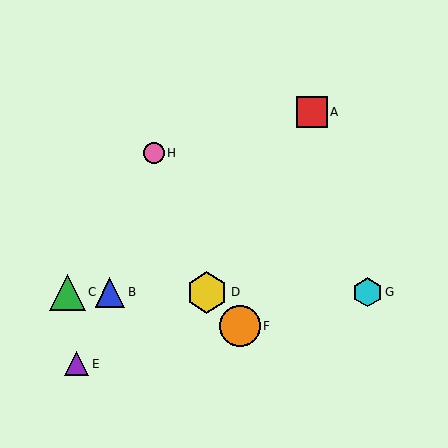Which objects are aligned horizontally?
Objects B, C, D, G are aligned horizontally.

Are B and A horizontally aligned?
No, B is at y≈292 and A is at y≈112.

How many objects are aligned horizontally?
4 objects (B, C, D, G) are aligned horizontally.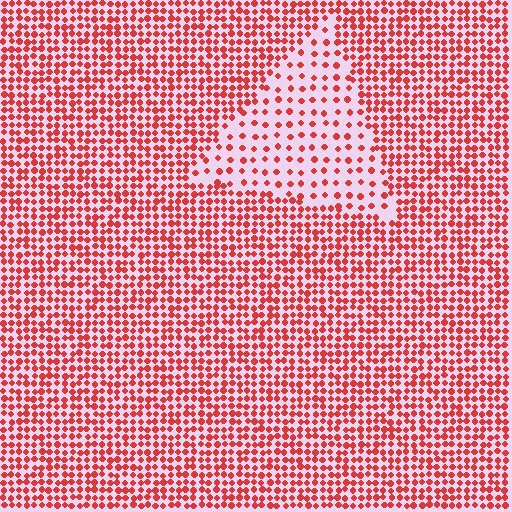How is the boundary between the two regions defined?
The boundary is defined by a change in element density (approximately 2.4x ratio). All elements are the same color, size, and shape.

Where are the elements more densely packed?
The elements are more densely packed outside the triangle boundary.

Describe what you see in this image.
The image contains small red elements arranged at two different densities. A triangle-shaped region is visible where the elements are less densely packed than the surrounding area.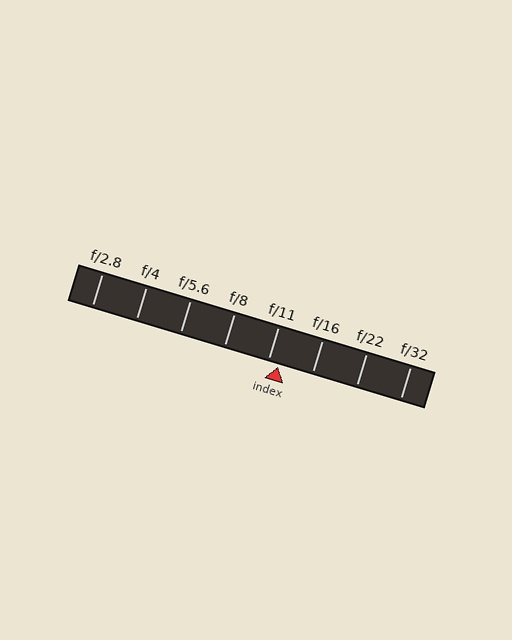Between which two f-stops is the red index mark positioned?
The index mark is between f/11 and f/16.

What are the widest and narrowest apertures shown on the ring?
The widest aperture shown is f/2.8 and the narrowest is f/32.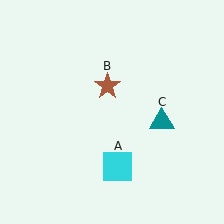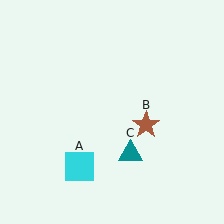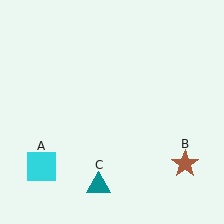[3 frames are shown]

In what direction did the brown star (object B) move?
The brown star (object B) moved down and to the right.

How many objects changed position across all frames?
3 objects changed position: cyan square (object A), brown star (object B), teal triangle (object C).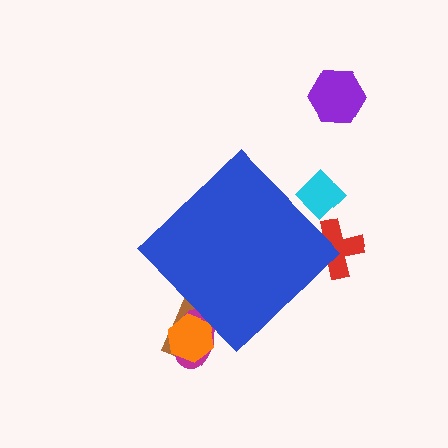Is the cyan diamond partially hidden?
Yes, the cyan diamond is partially hidden behind the blue diamond.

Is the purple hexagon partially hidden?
No, the purple hexagon is fully visible.